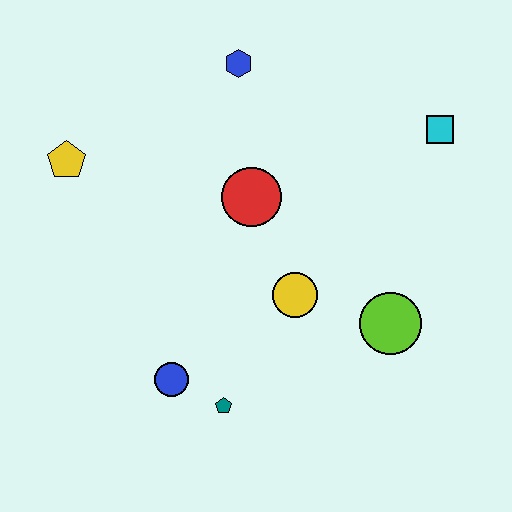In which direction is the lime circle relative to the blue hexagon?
The lime circle is below the blue hexagon.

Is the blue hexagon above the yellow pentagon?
Yes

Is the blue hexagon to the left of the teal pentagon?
No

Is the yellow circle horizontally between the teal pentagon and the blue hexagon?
No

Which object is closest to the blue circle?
The teal pentagon is closest to the blue circle.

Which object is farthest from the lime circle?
The yellow pentagon is farthest from the lime circle.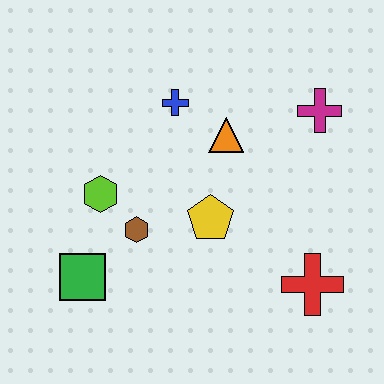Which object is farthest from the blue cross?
The red cross is farthest from the blue cross.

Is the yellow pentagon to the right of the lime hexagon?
Yes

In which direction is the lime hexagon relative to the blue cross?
The lime hexagon is below the blue cross.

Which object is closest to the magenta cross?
The orange triangle is closest to the magenta cross.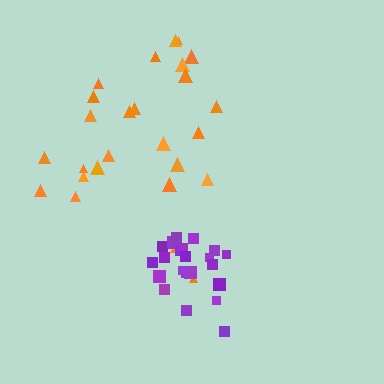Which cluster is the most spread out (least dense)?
Orange.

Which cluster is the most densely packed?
Purple.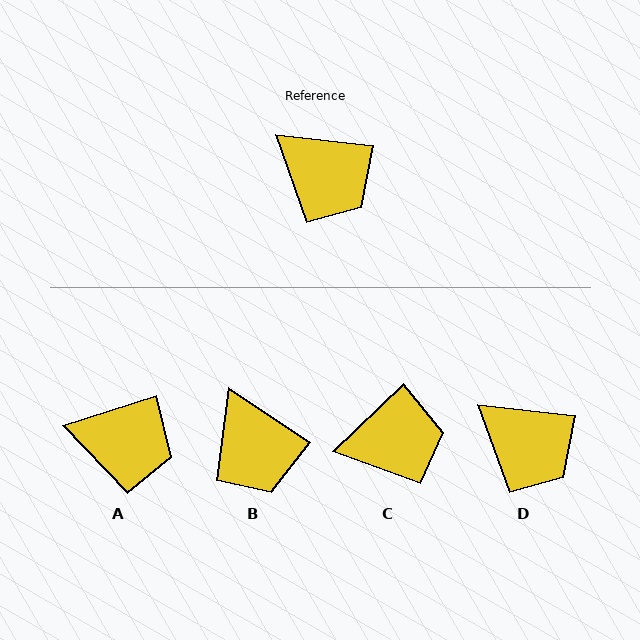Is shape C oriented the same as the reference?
No, it is off by about 50 degrees.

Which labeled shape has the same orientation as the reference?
D.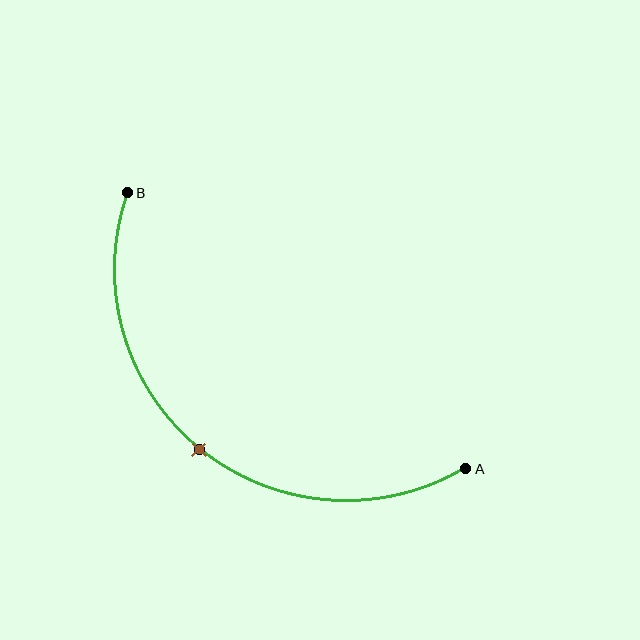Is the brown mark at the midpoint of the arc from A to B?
Yes. The brown mark lies on the arc at equal arc-length from both A and B — it is the arc midpoint.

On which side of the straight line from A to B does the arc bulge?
The arc bulges below and to the left of the straight line connecting A and B.